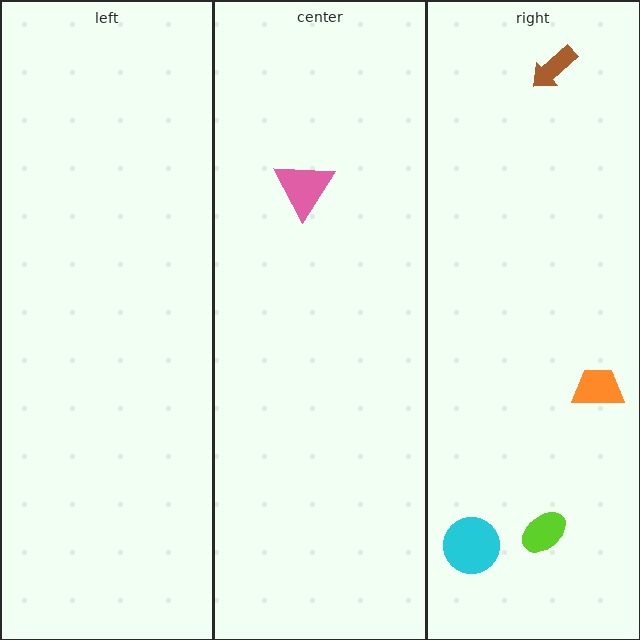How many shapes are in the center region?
1.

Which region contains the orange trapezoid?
The right region.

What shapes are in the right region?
The lime ellipse, the cyan circle, the orange trapezoid, the brown arrow.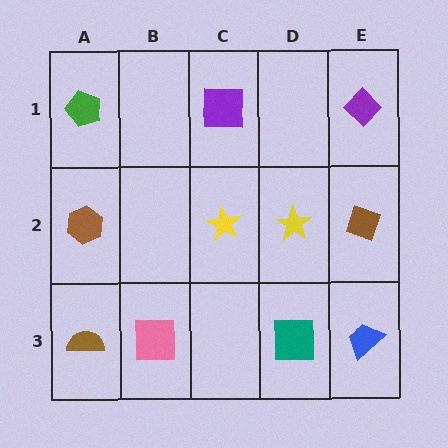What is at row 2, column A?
A brown hexagon.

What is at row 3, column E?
A blue trapezoid.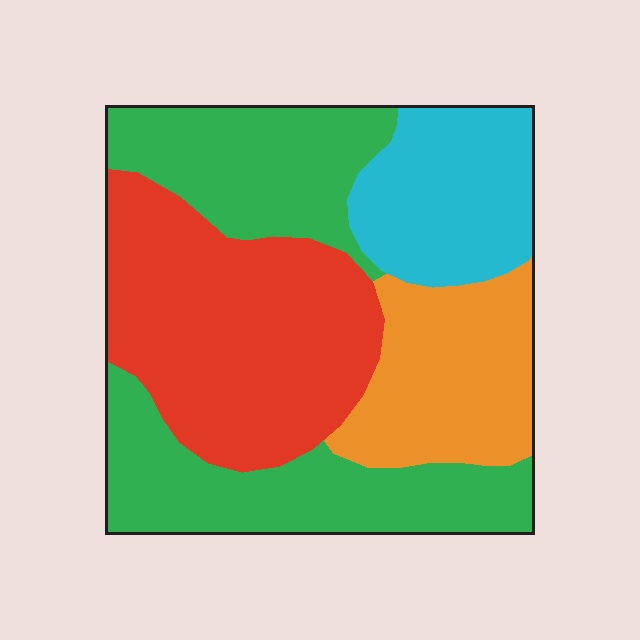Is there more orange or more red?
Red.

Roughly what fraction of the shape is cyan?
Cyan takes up about one sixth (1/6) of the shape.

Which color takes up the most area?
Green, at roughly 35%.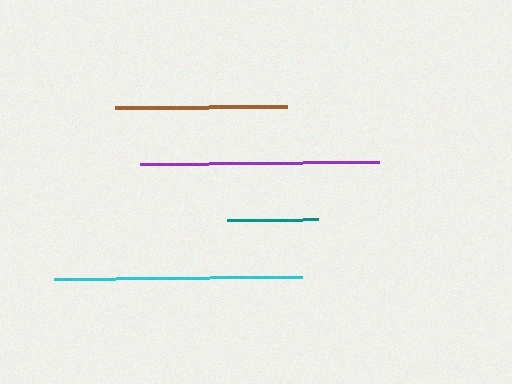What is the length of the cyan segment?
The cyan segment is approximately 248 pixels long.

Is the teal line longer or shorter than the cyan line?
The cyan line is longer than the teal line.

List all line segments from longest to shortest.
From longest to shortest: cyan, purple, brown, teal.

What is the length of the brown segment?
The brown segment is approximately 173 pixels long.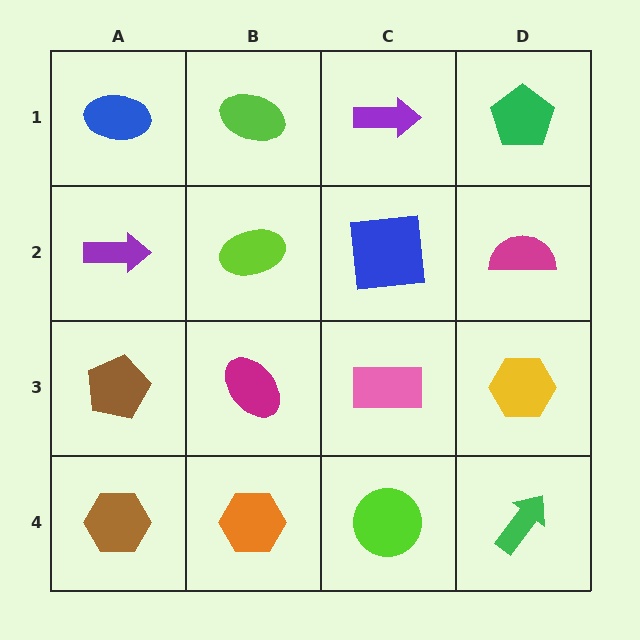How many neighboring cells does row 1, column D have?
2.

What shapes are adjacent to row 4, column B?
A magenta ellipse (row 3, column B), a brown hexagon (row 4, column A), a lime circle (row 4, column C).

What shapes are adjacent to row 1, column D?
A magenta semicircle (row 2, column D), a purple arrow (row 1, column C).